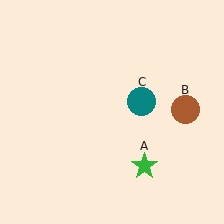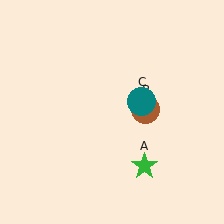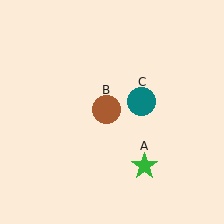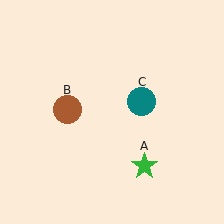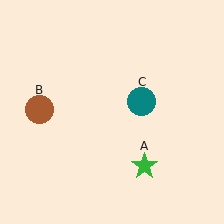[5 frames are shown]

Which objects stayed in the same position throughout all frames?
Green star (object A) and teal circle (object C) remained stationary.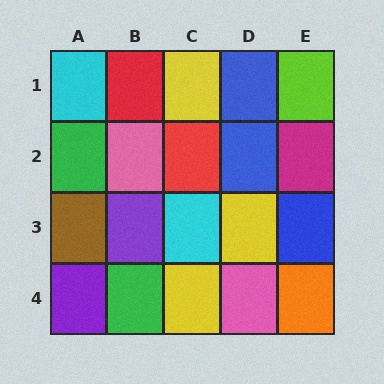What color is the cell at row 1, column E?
Lime.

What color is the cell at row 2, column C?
Red.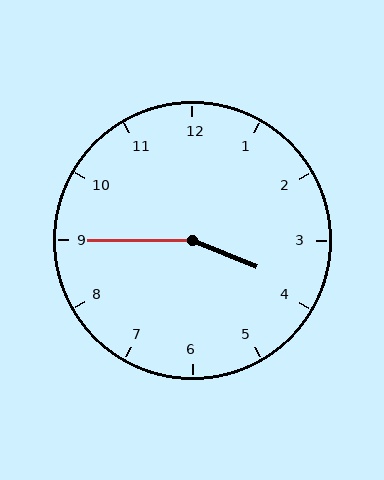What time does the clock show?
3:45.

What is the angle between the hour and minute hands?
Approximately 158 degrees.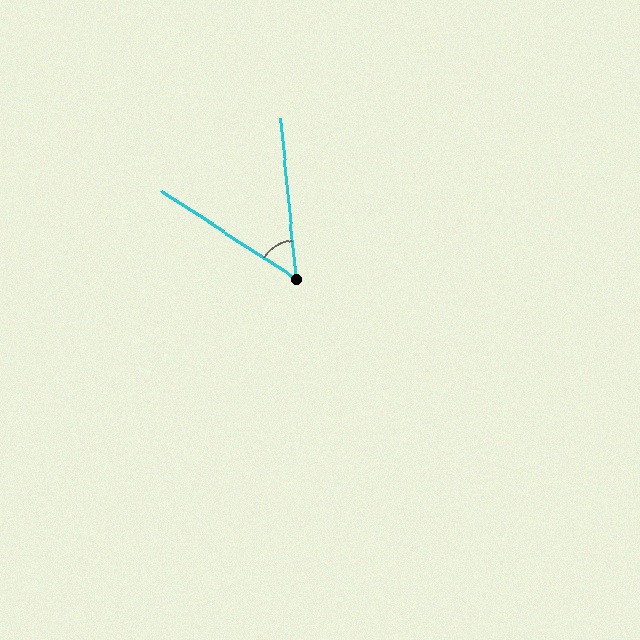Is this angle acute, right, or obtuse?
It is acute.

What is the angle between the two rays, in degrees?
Approximately 51 degrees.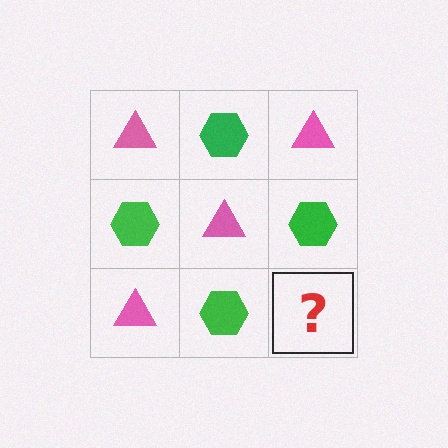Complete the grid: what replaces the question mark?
The question mark should be replaced with a pink triangle.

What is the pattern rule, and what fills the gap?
The rule is that it alternates pink triangle and green hexagon in a checkerboard pattern. The gap should be filled with a pink triangle.